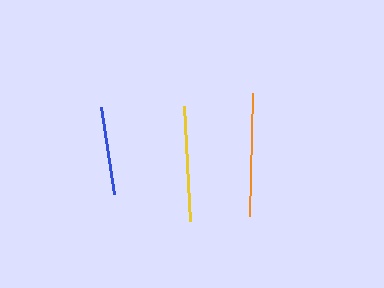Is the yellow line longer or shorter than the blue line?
The yellow line is longer than the blue line.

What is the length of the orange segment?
The orange segment is approximately 123 pixels long.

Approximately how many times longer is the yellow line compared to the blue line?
The yellow line is approximately 1.3 times the length of the blue line.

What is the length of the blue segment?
The blue segment is approximately 88 pixels long.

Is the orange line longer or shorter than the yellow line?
The orange line is longer than the yellow line.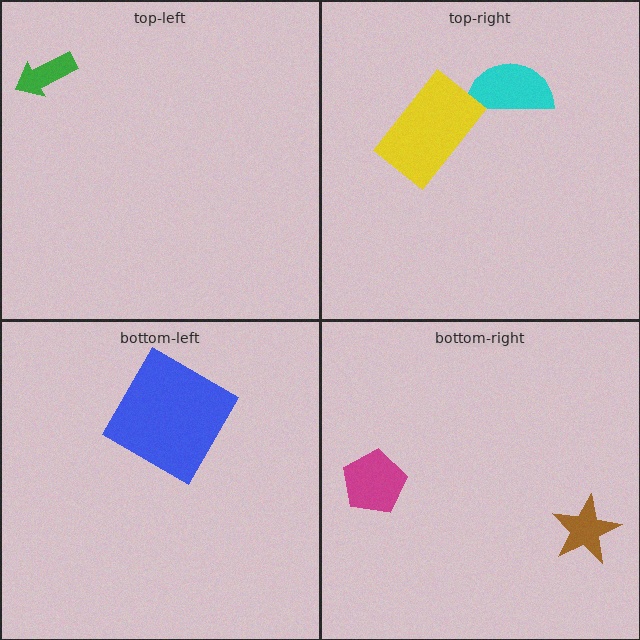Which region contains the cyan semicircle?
The top-right region.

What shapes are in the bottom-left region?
The blue diamond.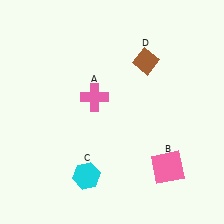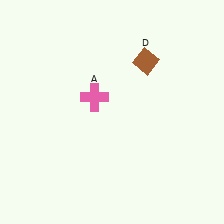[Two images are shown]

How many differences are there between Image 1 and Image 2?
There are 2 differences between the two images.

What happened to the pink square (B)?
The pink square (B) was removed in Image 2. It was in the bottom-right area of Image 1.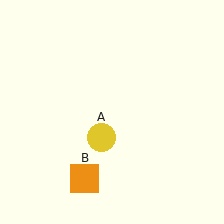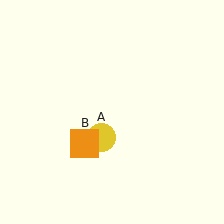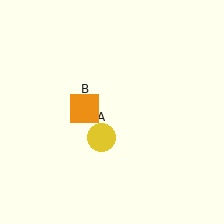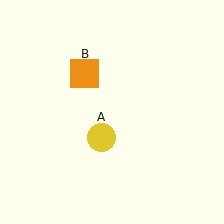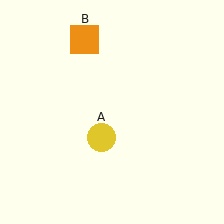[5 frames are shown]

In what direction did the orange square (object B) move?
The orange square (object B) moved up.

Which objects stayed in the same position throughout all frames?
Yellow circle (object A) remained stationary.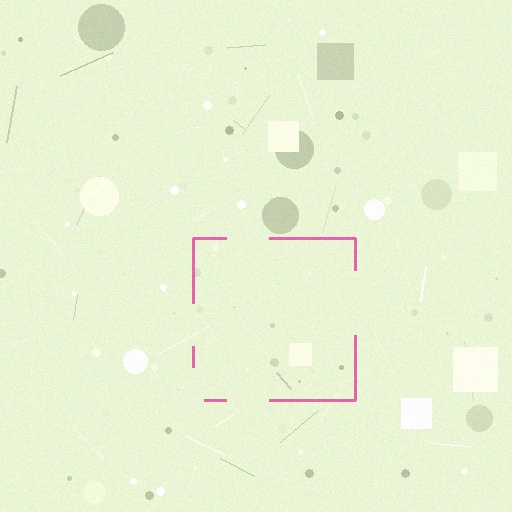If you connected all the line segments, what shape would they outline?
They would outline a square.